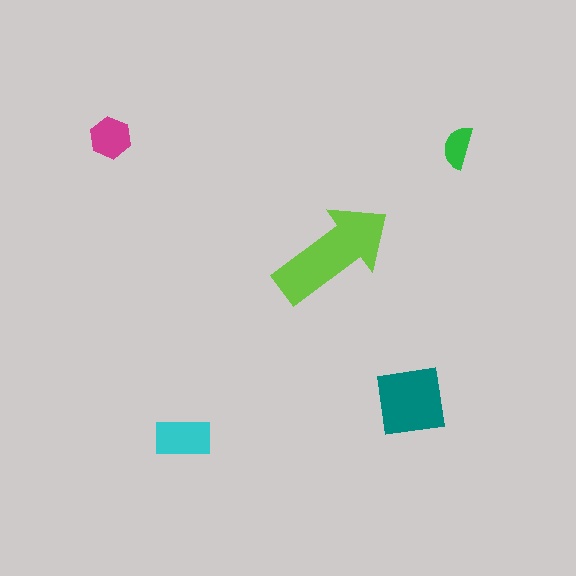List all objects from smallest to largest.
The green semicircle, the magenta hexagon, the cyan rectangle, the teal square, the lime arrow.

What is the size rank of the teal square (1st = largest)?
2nd.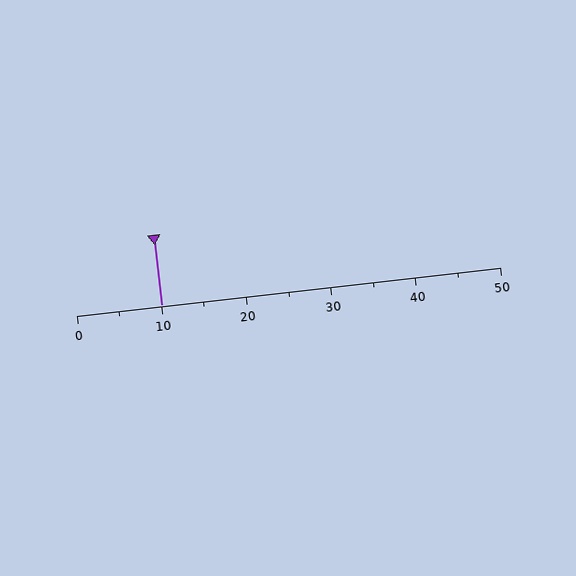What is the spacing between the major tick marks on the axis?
The major ticks are spaced 10 apart.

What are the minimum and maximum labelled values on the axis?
The axis runs from 0 to 50.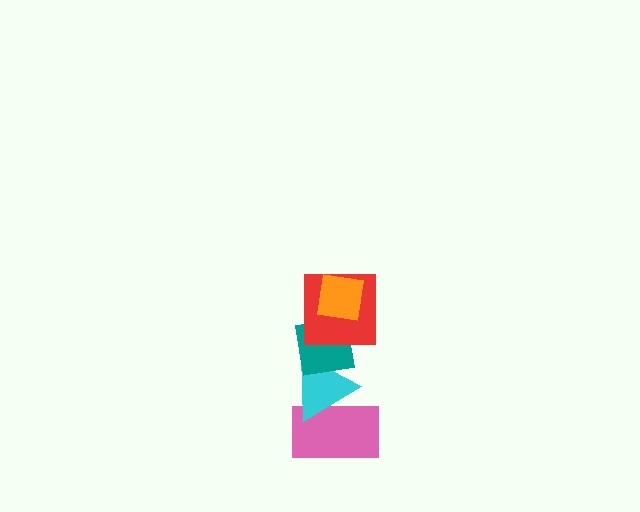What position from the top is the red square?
The red square is 2nd from the top.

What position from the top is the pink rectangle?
The pink rectangle is 5th from the top.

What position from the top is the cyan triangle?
The cyan triangle is 4th from the top.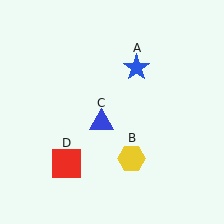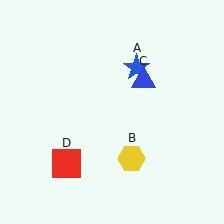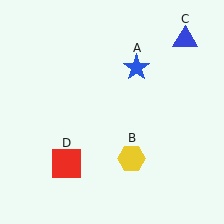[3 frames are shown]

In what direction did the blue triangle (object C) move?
The blue triangle (object C) moved up and to the right.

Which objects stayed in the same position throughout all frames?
Blue star (object A) and yellow hexagon (object B) and red square (object D) remained stationary.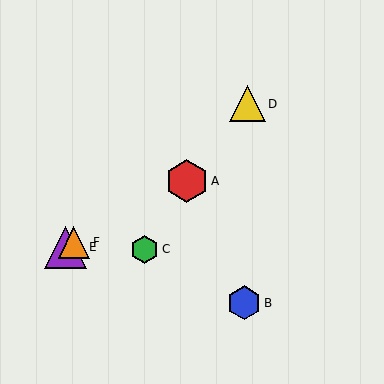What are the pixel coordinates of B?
Object B is at (244, 303).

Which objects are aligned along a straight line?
Objects A, E, F are aligned along a straight line.